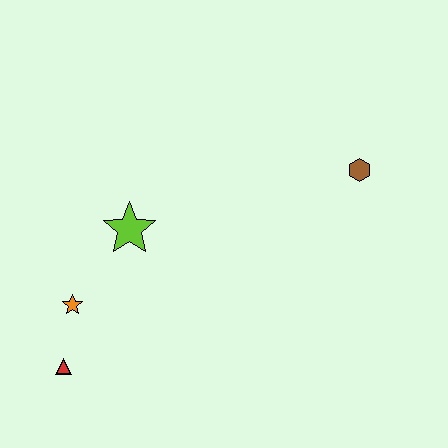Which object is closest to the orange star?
The red triangle is closest to the orange star.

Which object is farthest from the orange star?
The brown hexagon is farthest from the orange star.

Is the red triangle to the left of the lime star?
Yes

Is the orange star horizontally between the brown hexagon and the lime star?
No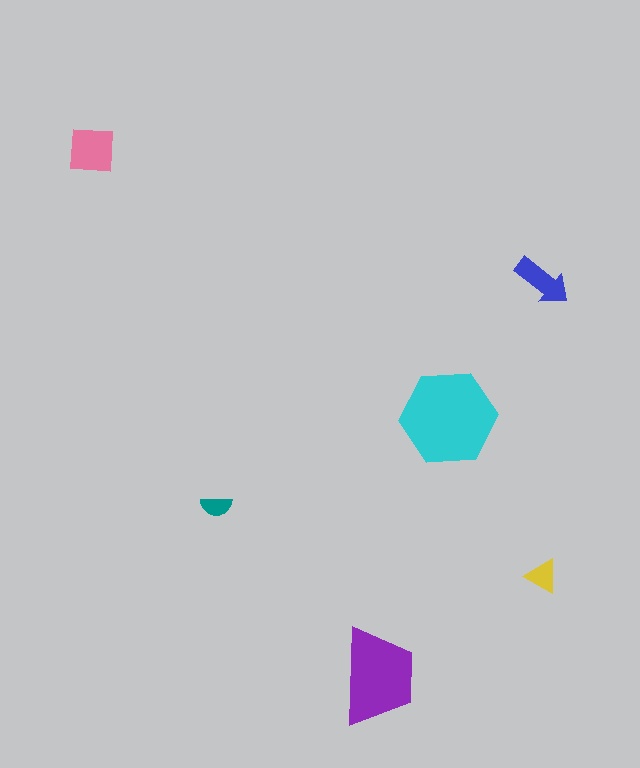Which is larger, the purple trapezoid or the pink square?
The purple trapezoid.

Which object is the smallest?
The teal semicircle.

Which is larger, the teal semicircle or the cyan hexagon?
The cyan hexagon.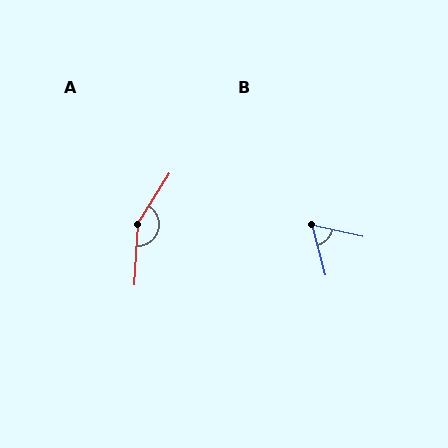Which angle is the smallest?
B, at approximately 62 degrees.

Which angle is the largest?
A, at approximately 151 degrees.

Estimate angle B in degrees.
Approximately 62 degrees.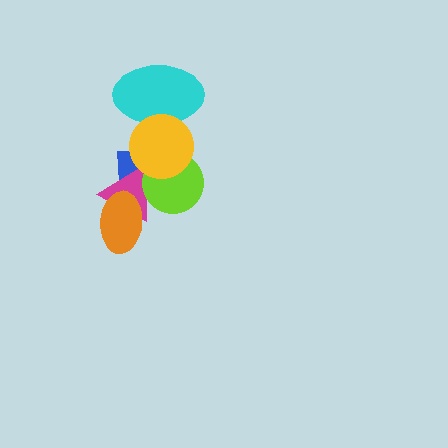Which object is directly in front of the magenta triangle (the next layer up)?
The lime circle is directly in front of the magenta triangle.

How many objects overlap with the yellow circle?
4 objects overlap with the yellow circle.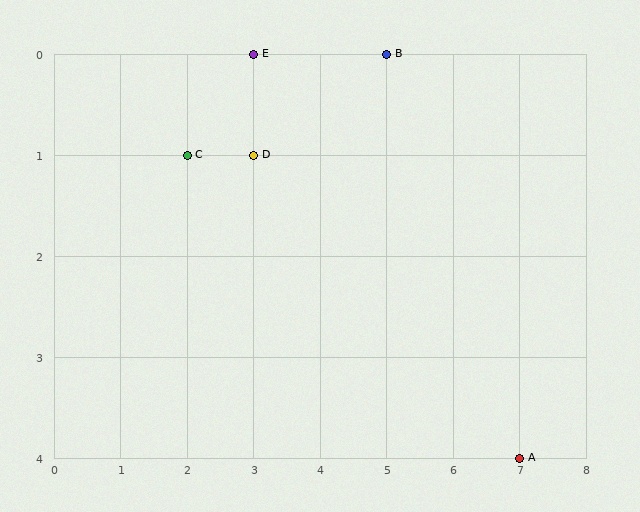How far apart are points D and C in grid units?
Points D and C are 1 column apart.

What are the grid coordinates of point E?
Point E is at grid coordinates (3, 0).